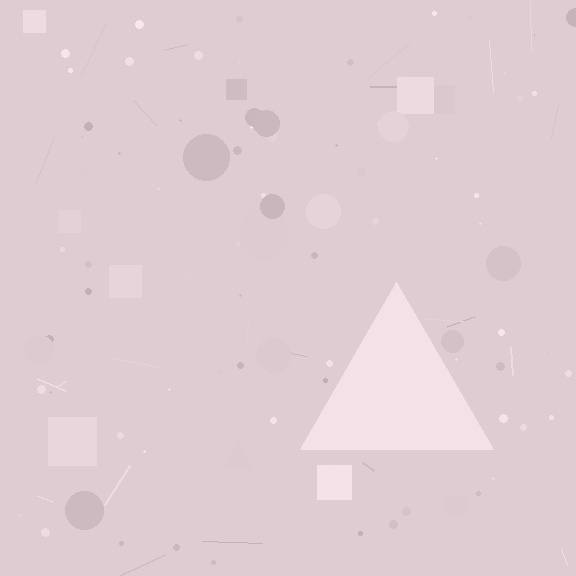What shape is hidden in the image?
A triangle is hidden in the image.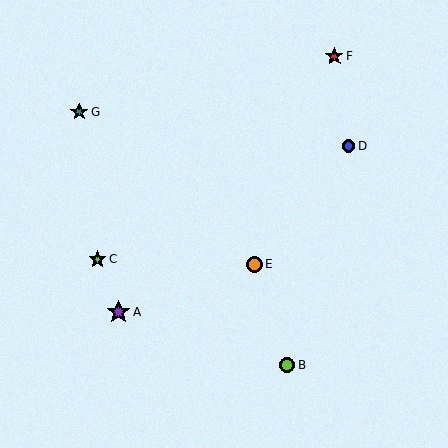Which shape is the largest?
The purple star (labeled A) is the largest.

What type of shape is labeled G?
Shape G is a teal star.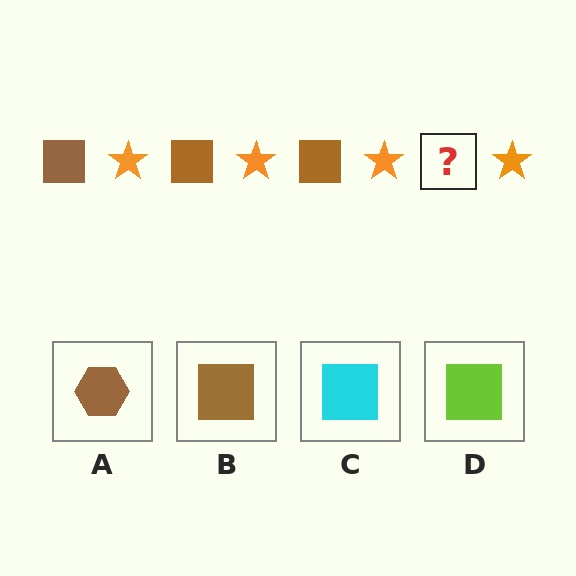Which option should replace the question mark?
Option B.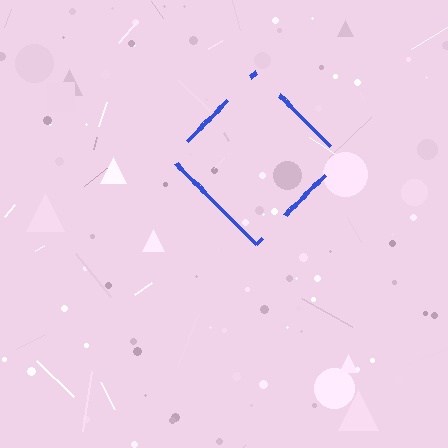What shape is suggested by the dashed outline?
The dashed outline suggests a diamond.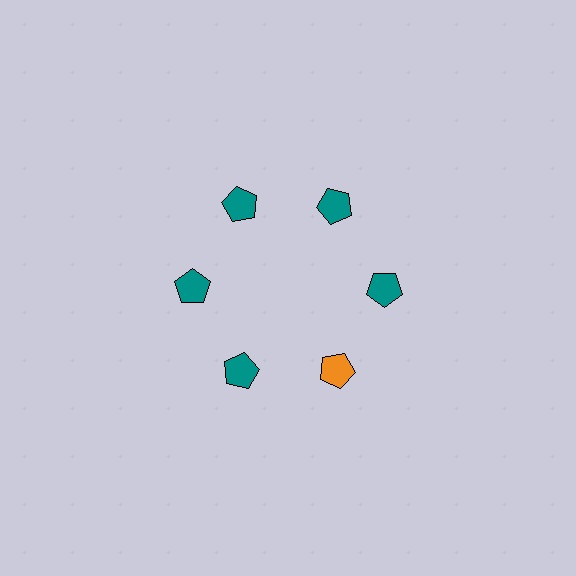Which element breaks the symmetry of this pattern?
The orange pentagon at roughly the 5 o'clock position breaks the symmetry. All other shapes are teal pentagons.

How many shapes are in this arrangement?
There are 6 shapes arranged in a ring pattern.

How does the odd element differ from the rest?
It has a different color: orange instead of teal.